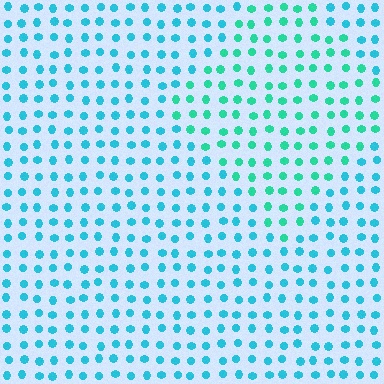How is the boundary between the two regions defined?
The boundary is defined purely by a slight shift in hue (about 28 degrees). Spacing, size, and orientation are identical on both sides.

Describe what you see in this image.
The image is filled with small cyan elements in a uniform arrangement. A diamond-shaped region is visible where the elements are tinted to a slightly different hue, forming a subtle color boundary.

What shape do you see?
I see a diamond.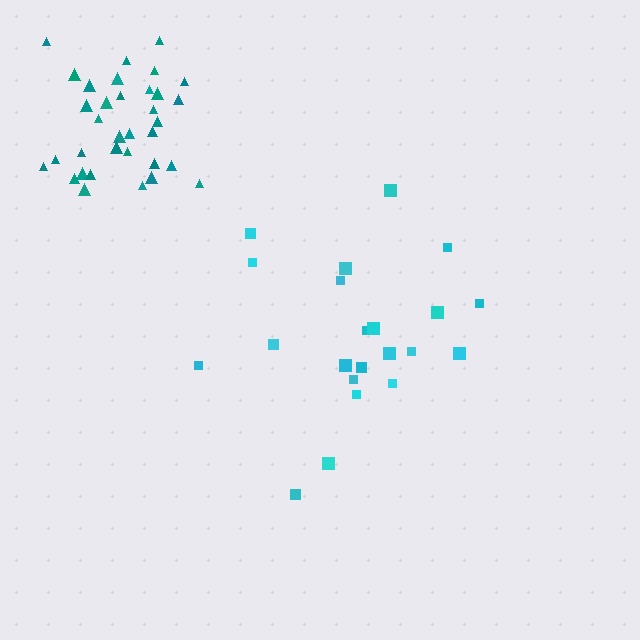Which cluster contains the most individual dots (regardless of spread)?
Teal (34).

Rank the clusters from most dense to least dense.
teal, cyan.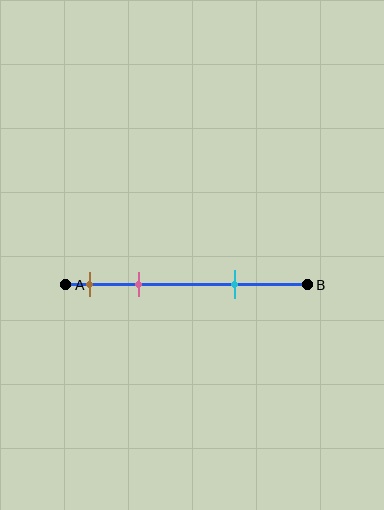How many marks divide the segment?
There are 3 marks dividing the segment.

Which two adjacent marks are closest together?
The brown and pink marks are the closest adjacent pair.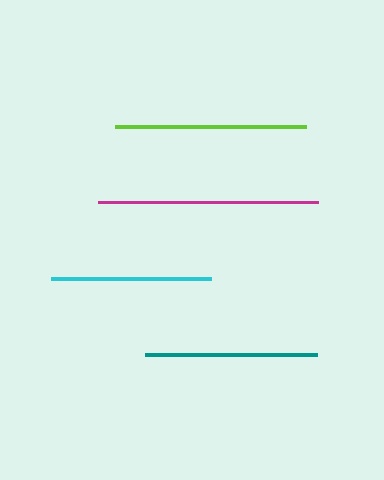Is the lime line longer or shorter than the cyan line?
The lime line is longer than the cyan line.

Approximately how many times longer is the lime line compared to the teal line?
The lime line is approximately 1.1 times the length of the teal line.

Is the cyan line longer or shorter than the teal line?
The teal line is longer than the cyan line.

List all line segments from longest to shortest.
From longest to shortest: magenta, lime, teal, cyan.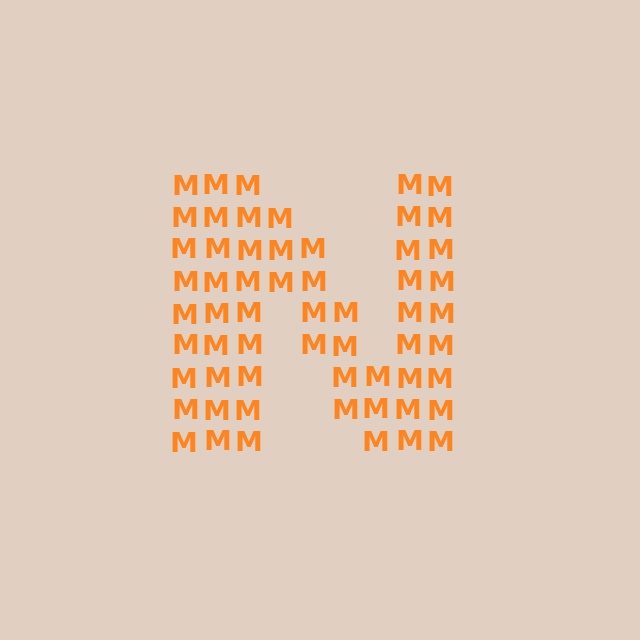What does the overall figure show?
The overall figure shows the letter N.